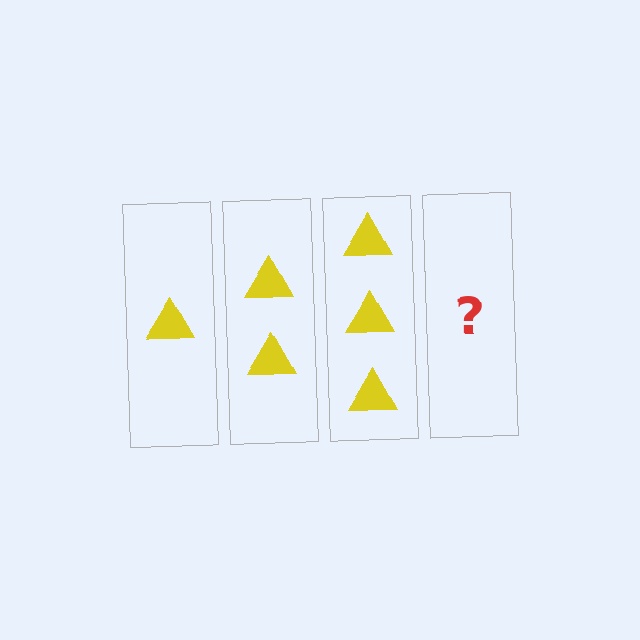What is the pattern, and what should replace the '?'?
The pattern is that each step adds one more triangle. The '?' should be 4 triangles.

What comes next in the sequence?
The next element should be 4 triangles.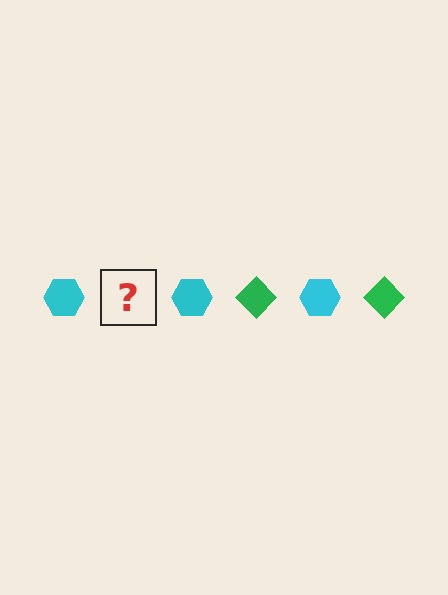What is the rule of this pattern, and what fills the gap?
The rule is that the pattern alternates between cyan hexagon and green diamond. The gap should be filled with a green diamond.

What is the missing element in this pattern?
The missing element is a green diamond.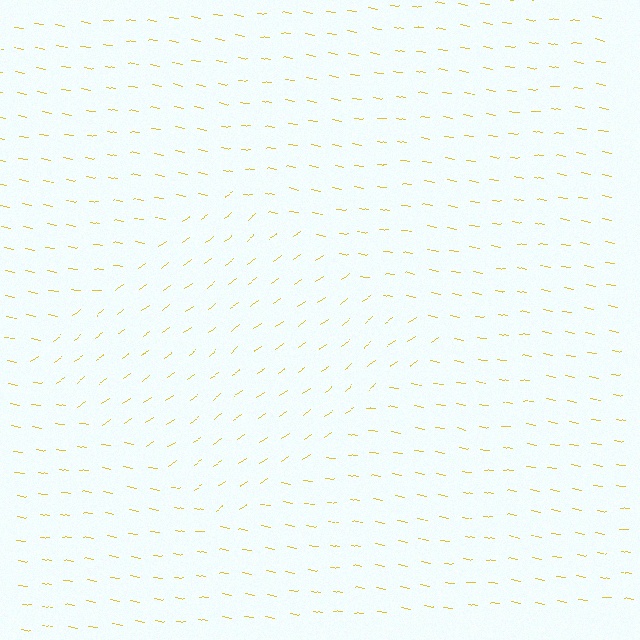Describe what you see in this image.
The image is filled with small yellow line segments. A diamond region in the image has lines oriented differently from the surrounding lines, creating a visible texture boundary.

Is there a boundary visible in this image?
Yes, there is a texture boundary formed by a change in line orientation.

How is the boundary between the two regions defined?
The boundary is defined purely by a change in line orientation (approximately 45 degrees difference). All lines are the same color and thickness.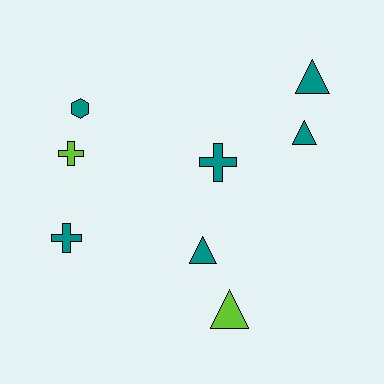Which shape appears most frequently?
Triangle, with 4 objects.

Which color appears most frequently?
Teal, with 6 objects.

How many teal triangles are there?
There are 3 teal triangles.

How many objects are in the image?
There are 8 objects.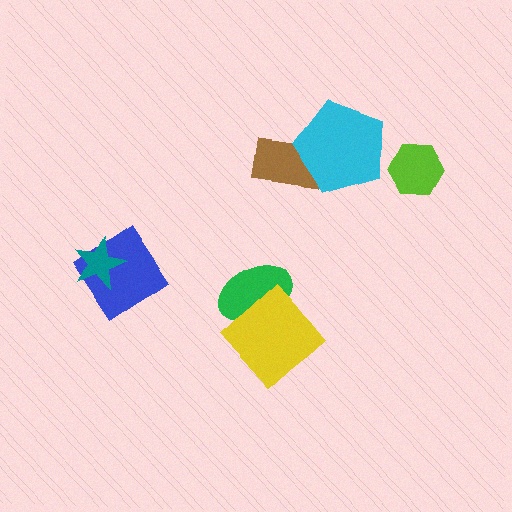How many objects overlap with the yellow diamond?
1 object overlaps with the yellow diamond.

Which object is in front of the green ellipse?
The yellow diamond is in front of the green ellipse.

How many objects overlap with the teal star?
1 object overlaps with the teal star.